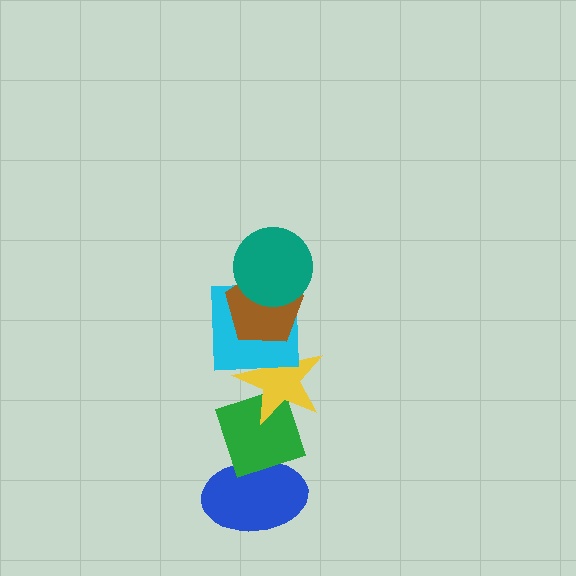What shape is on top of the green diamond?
The yellow star is on top of the green diamond.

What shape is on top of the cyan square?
The brown pentagon is on top of the cyan square.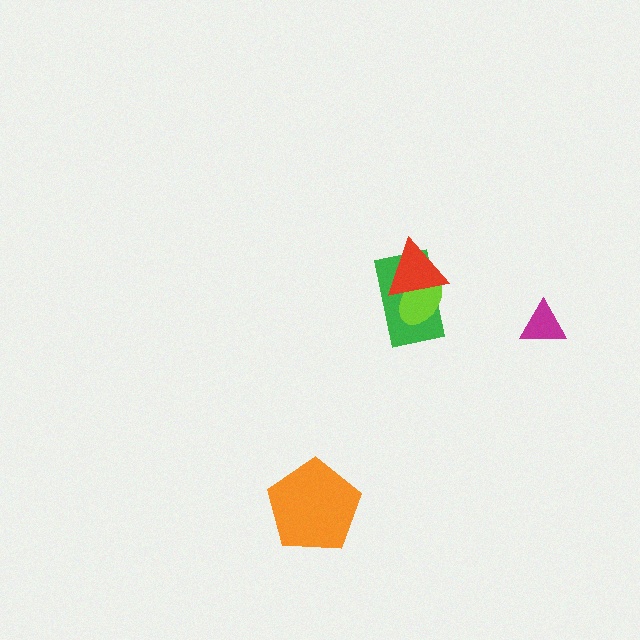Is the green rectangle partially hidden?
Yes, it is partially covered by another shape.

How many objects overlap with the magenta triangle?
0 objects overlap with the magenta triangle.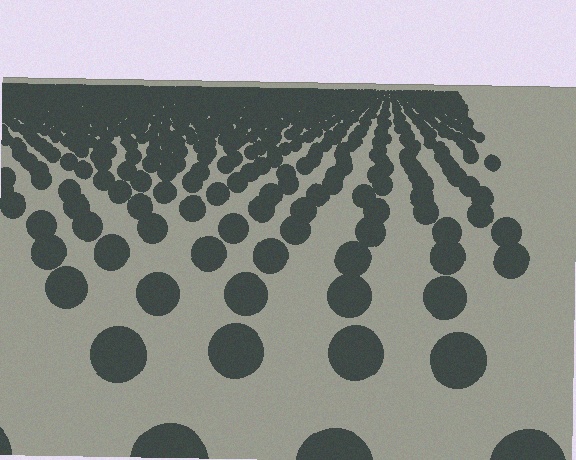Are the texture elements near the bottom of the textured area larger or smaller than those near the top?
Larger. Near the bottom, elements are closer to the viewer and appear at a bigger on-screen size.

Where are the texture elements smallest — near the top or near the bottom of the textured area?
Near the top.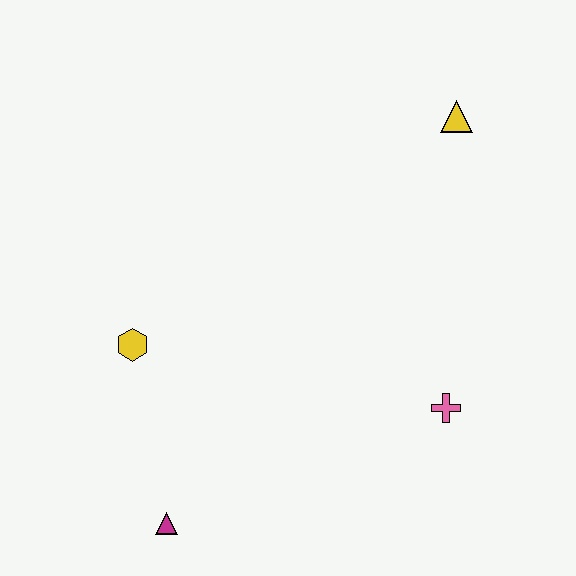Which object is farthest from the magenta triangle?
The yellow triangle is farthest from the magenta triangle.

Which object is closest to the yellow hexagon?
The magenta triangle is closest to the yellow hexagon.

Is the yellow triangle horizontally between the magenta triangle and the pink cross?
No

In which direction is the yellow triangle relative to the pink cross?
The yellow triangle is above the pink cross.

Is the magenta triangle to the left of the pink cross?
Yes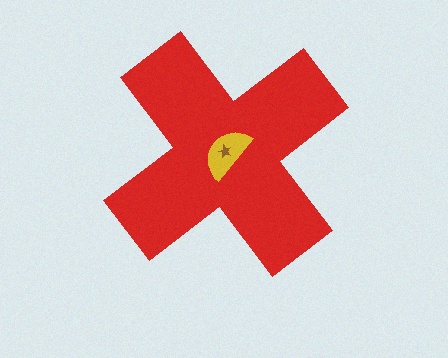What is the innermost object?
The brown star.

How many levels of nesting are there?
3.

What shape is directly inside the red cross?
The yellow semicircle.